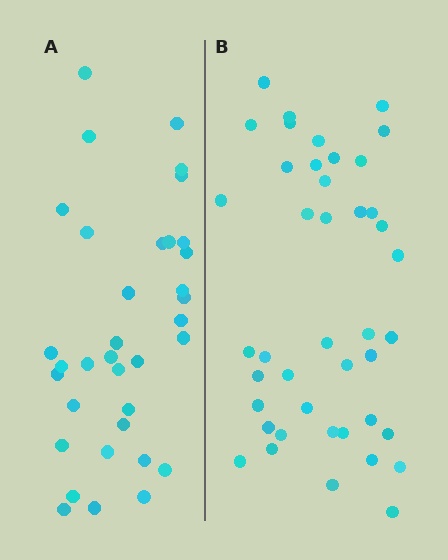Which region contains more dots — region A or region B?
Region B (the right region) has more dots.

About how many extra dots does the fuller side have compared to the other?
Region B has roughly 8 or so more dots than region A.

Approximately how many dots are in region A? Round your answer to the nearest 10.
About 40 dots. (The exact count is 35, which rounds to 40.)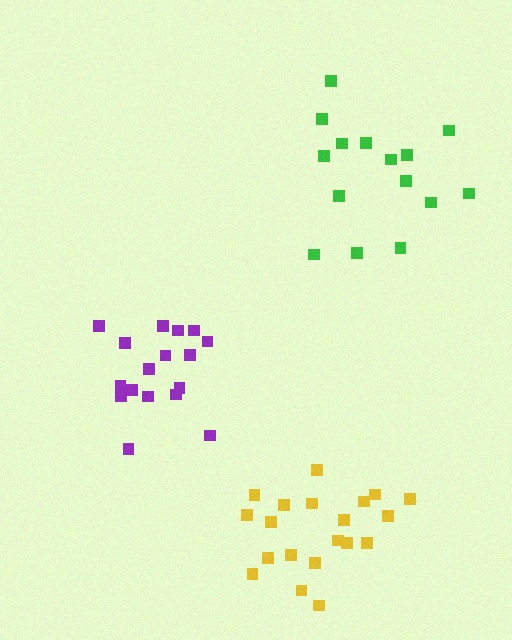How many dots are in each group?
Group 1: 17 dots, Group 2: 20 dots, Group 3: 15 dots (52 total).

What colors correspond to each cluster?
The clusters are colored: purple, yellow, green.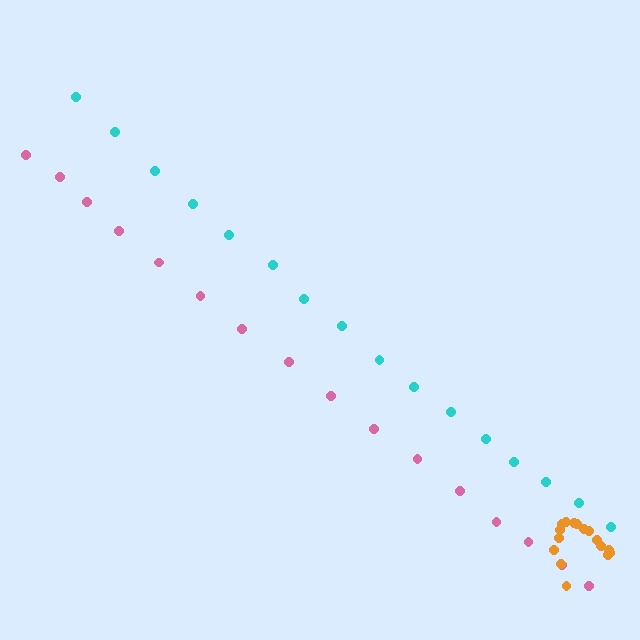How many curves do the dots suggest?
There are 3 distinct paths.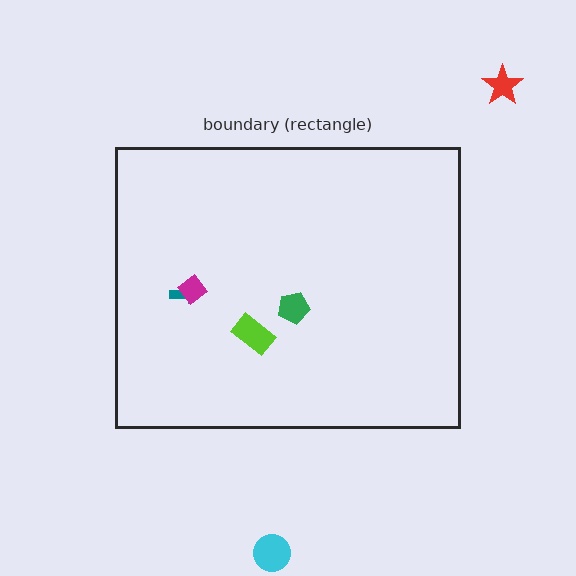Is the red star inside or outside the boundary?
Outside.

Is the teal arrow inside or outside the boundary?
Inside.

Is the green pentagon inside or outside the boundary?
Inside.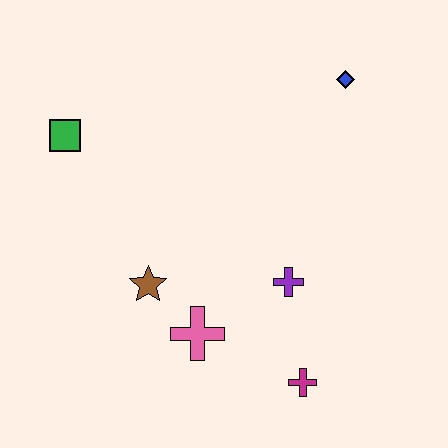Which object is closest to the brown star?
The pink cross is closest to the brown star.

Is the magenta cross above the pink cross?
No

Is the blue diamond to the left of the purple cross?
No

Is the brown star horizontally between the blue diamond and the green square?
Yes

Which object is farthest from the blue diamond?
The magenta cross is farthest from the blue diamond.